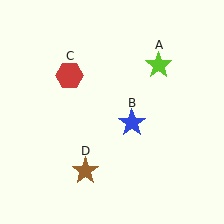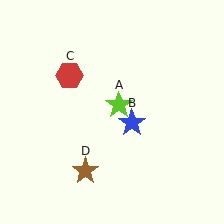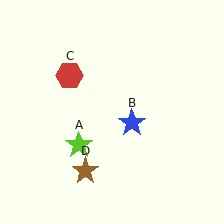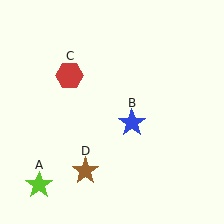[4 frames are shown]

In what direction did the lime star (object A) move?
The lime star (object A) moved down and to the left.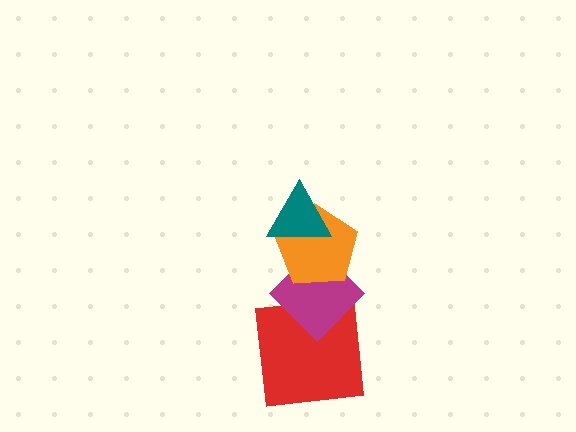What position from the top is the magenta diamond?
The magenta diamond is 3rd from the top.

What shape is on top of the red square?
The magenta diamond is on top of the red square.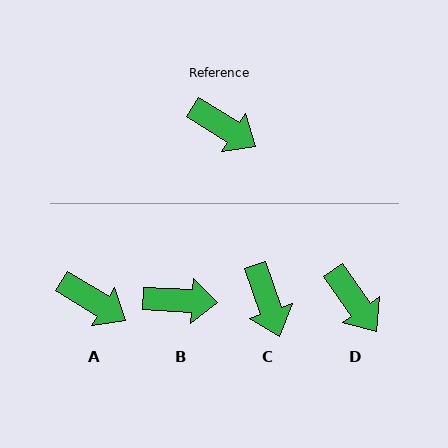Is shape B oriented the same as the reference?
No, it is off by about 29 degrees.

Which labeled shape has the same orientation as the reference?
A.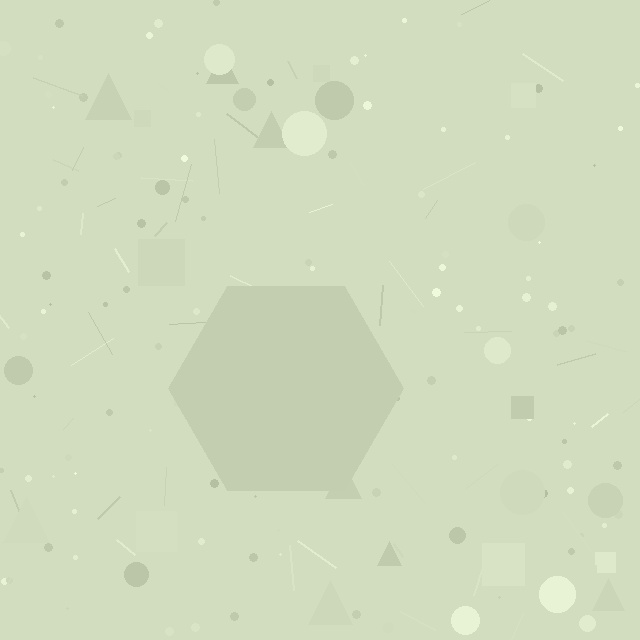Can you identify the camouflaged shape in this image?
The camouflaged shape is a hexagon.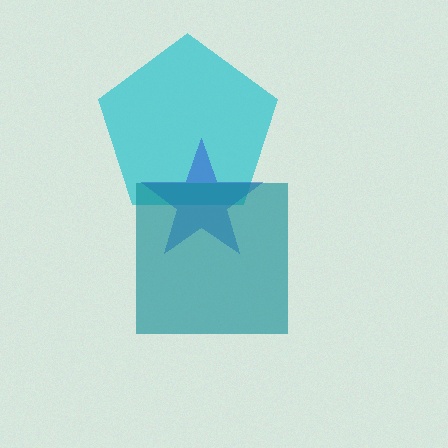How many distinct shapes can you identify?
There are 3 distinct shapes: a cyan pentagon, a blue star, a teal square.